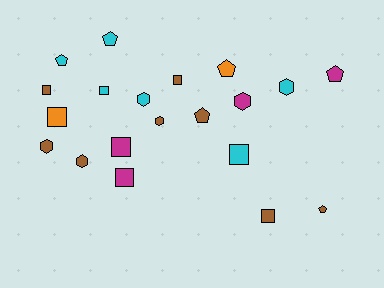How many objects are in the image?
There are 20 objects.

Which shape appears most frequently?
Square, with 8 objects.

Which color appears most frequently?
Brown, with 8 objects.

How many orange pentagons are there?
There is 1 orange pentagon.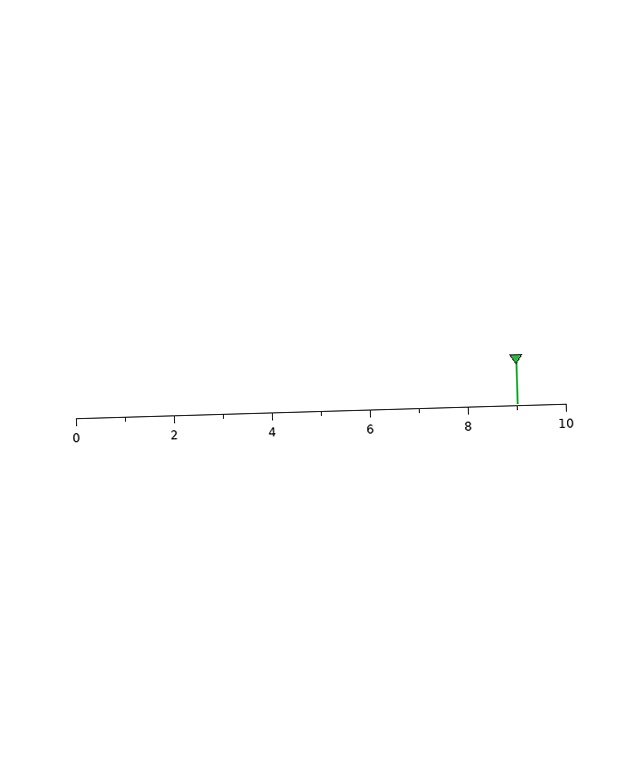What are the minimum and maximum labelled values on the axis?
The axis runs from 0 to 10.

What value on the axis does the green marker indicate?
The marker indicates approximately 9.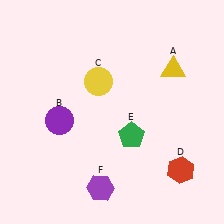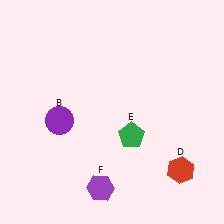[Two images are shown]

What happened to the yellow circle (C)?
The yellow circle (C) was removed in Image 2. It was in the top-left area of Image 1.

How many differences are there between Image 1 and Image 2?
There are 2 differences between the two images.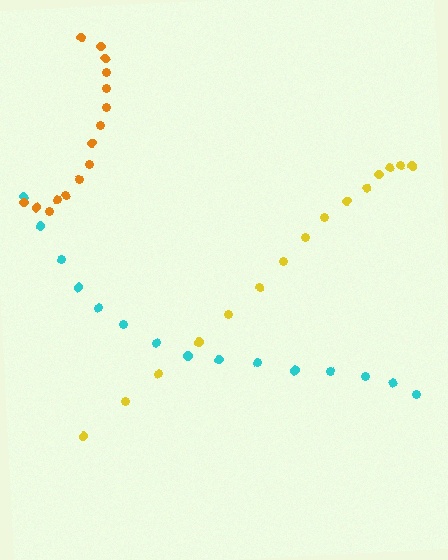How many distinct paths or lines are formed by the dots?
There are 3 distinct paths.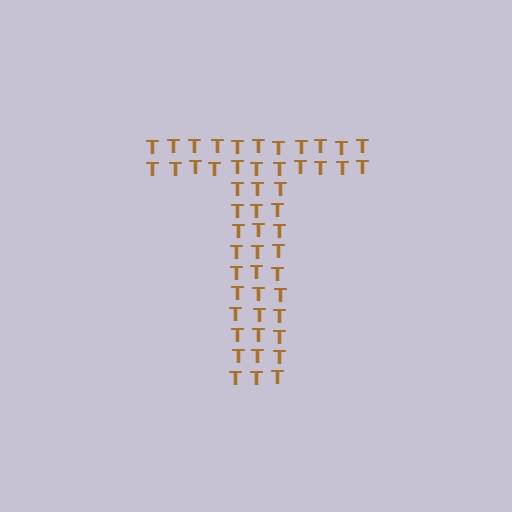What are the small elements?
The small elements are letter T's.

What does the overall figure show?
The overall figure shows the letter T.